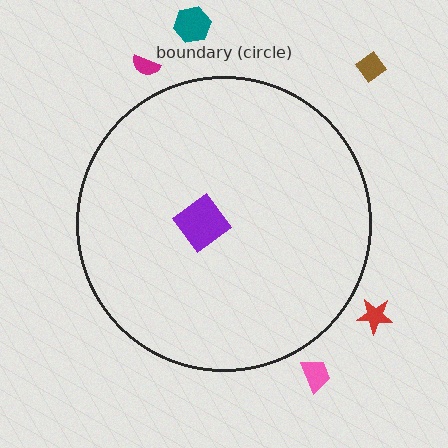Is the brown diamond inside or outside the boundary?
Outside.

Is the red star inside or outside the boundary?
Outside.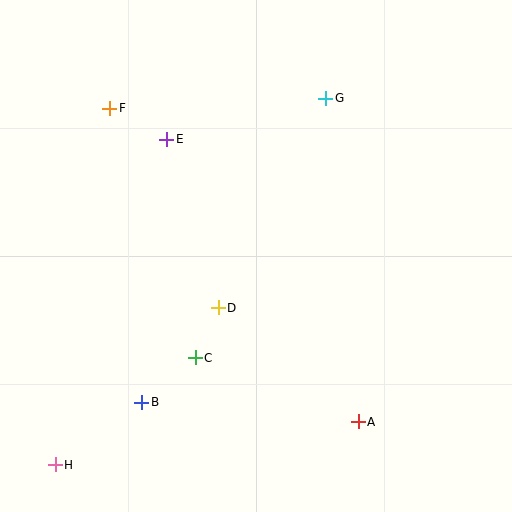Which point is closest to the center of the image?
Point D at (218, 308) is closest to the center.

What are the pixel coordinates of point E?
Point E is at (167, 139).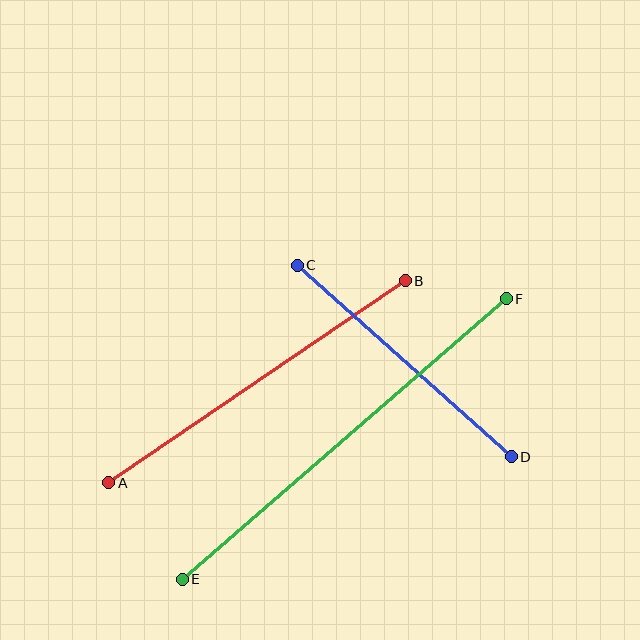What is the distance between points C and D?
The distance is approximately 287 pixels.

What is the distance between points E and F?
The distance is approximately 428 pixels.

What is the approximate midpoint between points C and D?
The midpoint is at approximately (404, 361) pixels.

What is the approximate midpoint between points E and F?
The midpoint is at approximately (344, 439) pixels.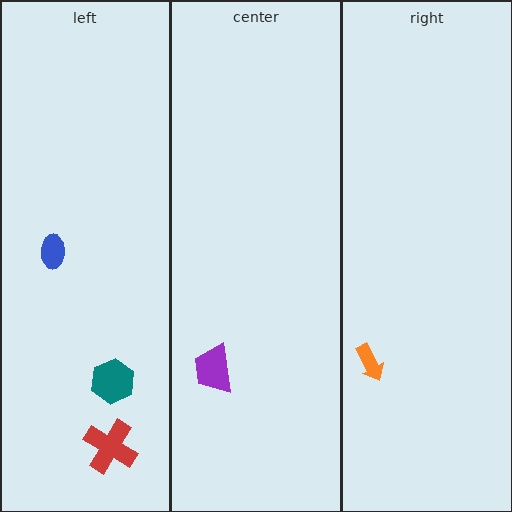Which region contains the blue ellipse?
The left region.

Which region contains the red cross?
The left region.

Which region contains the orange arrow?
The right region.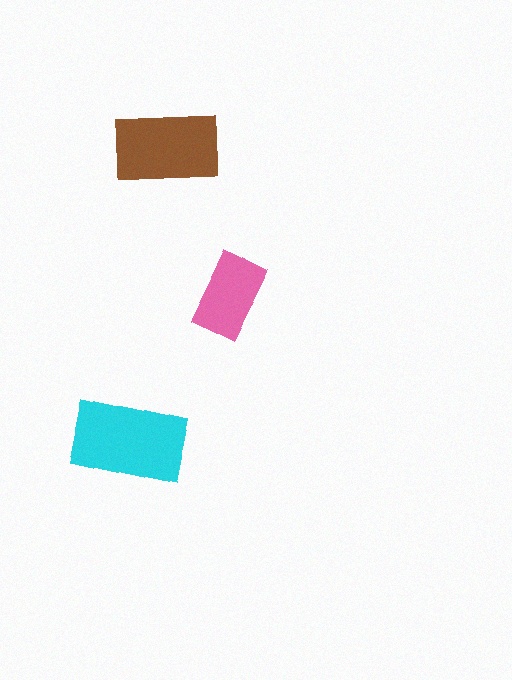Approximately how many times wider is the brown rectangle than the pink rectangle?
About 1.5 times wider.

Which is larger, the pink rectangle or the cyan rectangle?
The cyan one.